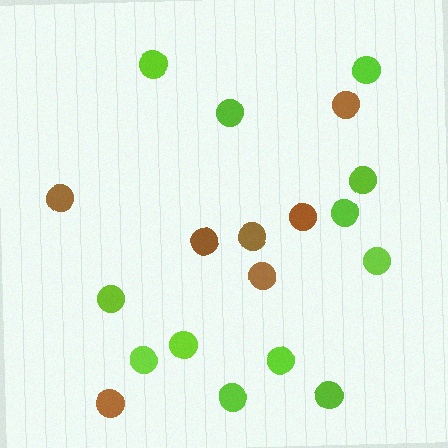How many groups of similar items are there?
There are 2 groups: one group of brown circles (7) and one group of lime circles (12).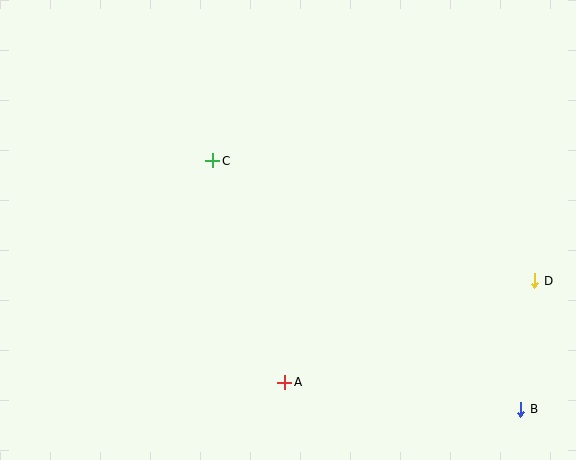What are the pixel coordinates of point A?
Point A is at (285, 382).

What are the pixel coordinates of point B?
Point B is at (521, 409).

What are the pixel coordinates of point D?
Point D is at (535, 281).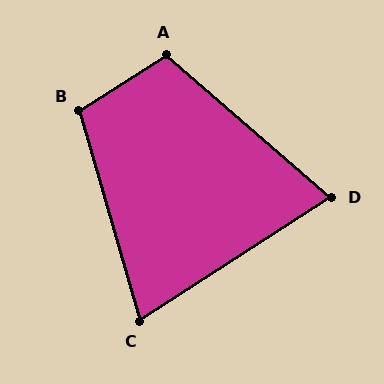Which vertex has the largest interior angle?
A, at approximately 107 degrees.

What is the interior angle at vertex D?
Approximately 74 degrees (acute).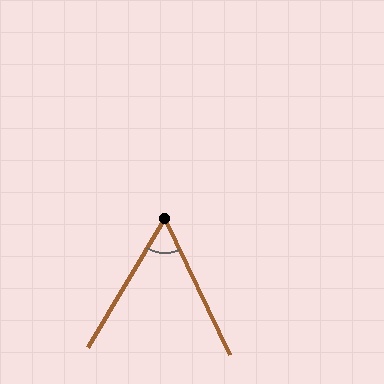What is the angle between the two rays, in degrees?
Approximately 57 degrees.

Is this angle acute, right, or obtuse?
It is acute.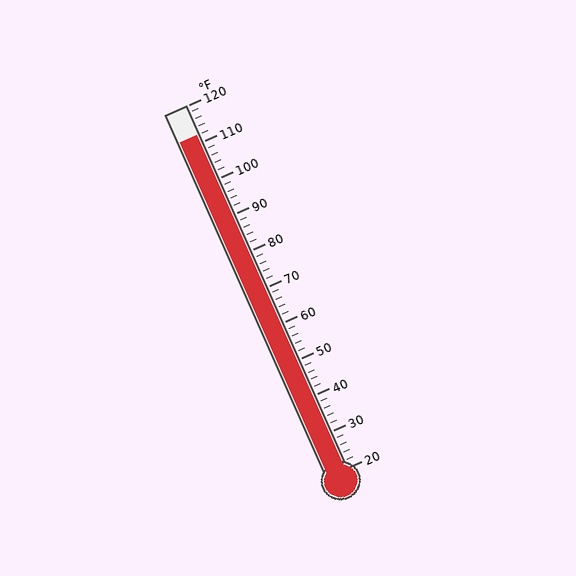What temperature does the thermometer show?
The thermometer shows approximately 112°F.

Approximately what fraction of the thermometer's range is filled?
The thermometer is filled to approximately 90% of its range.